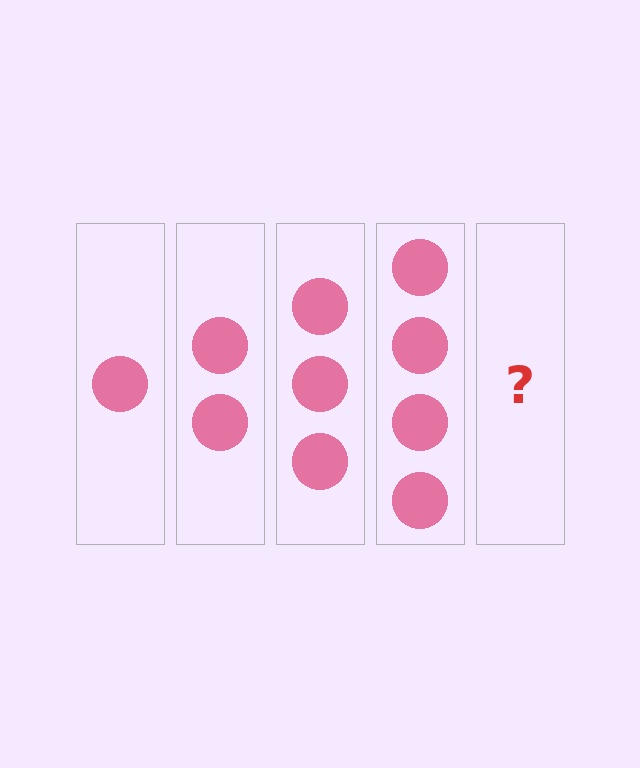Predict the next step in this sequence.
The next step is 5 circles.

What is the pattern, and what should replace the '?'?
The pattern is that each step adds one more circle. The '?' should be 5 circles.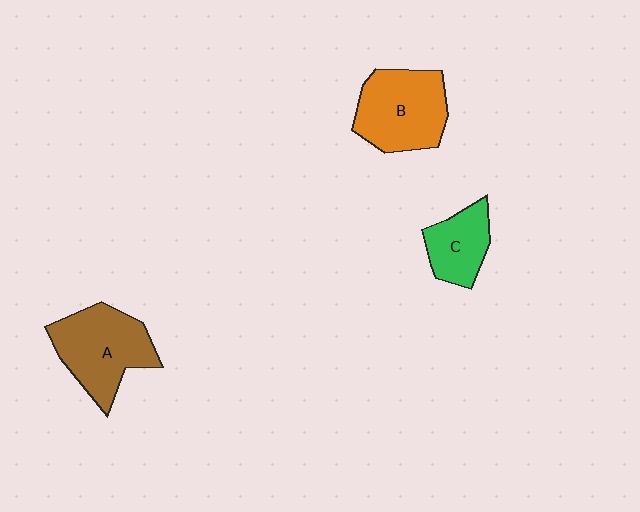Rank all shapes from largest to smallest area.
From largest to smallest: A (brown), B (orange), C (green).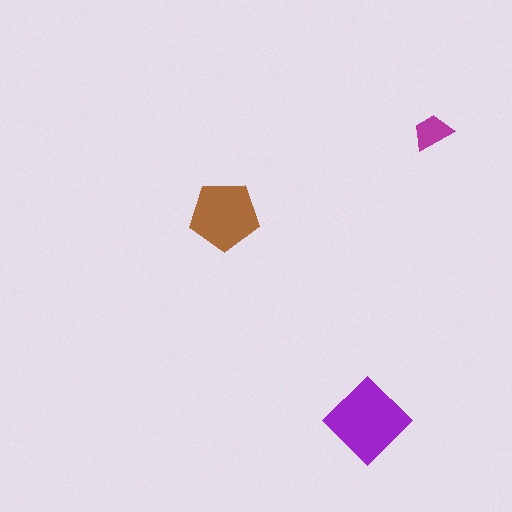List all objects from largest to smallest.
The purple diamond, the brown pentagon, the magenta trapezoid.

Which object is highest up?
The magenta trapezoid is topmost.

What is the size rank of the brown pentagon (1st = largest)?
2nd.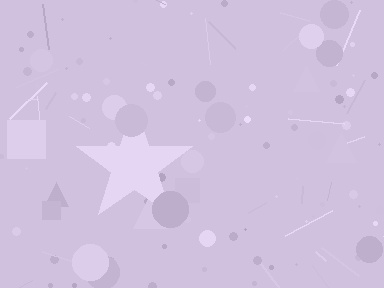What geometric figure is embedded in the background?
A star is embedded in the background.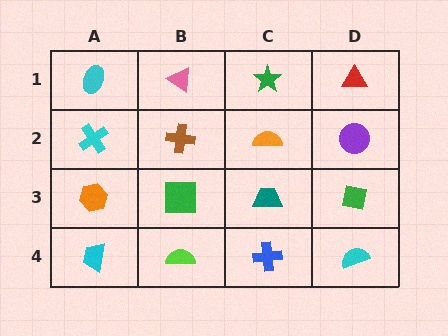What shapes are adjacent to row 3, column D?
A purple circle (row 2, column D), a cyan semicircle (row 4, column D), a teal trapezoid (row 3, column C).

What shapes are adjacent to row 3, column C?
An orange semicircle (row 2, column C), a blue cross (row 4, column C), a green square (row 3, column B), a green square (row 3, column D).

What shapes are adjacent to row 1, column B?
A brown cross (row 2, column B), a cyan ellipse (row 1, column A), a green star (row 1, column C).